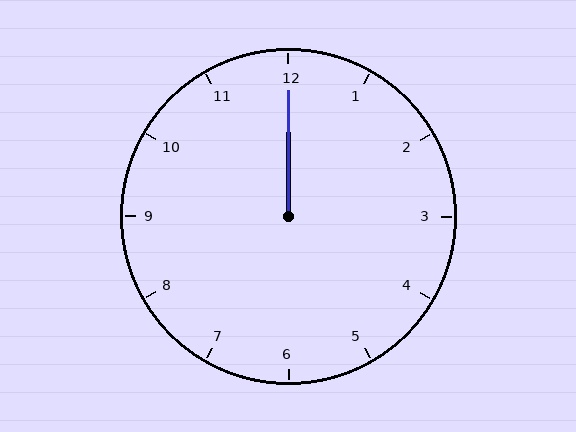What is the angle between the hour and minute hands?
Approximately 0 degrees.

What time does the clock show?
12:00.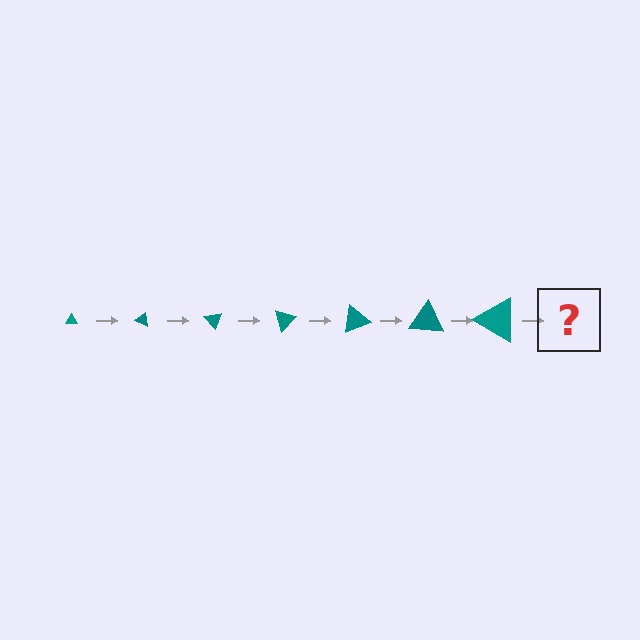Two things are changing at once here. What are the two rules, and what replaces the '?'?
The two rules are that the triangle grows larger each step and it rotates 25 degrees each step. The '?' should be a triangle, larger than the previous one and rotated 175 degrees from the start.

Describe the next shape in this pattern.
It should be a triangle, larger than the previous one and rotated 175 degrees from the start.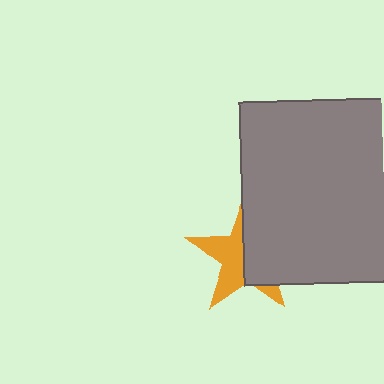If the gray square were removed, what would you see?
You would see the complete orange star.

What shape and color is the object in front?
The object in front is a gray square.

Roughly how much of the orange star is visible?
About half of it is visible (roughly 51%).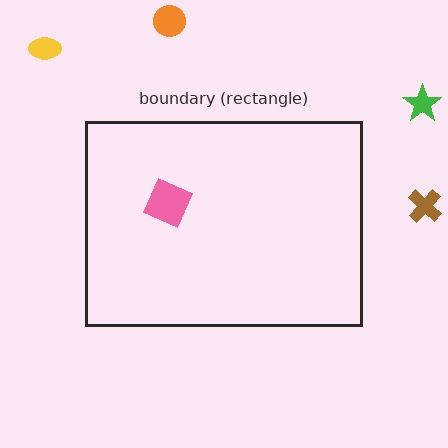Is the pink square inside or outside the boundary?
Inside.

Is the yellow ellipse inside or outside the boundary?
Outside.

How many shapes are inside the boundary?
1 inside, 4 outside.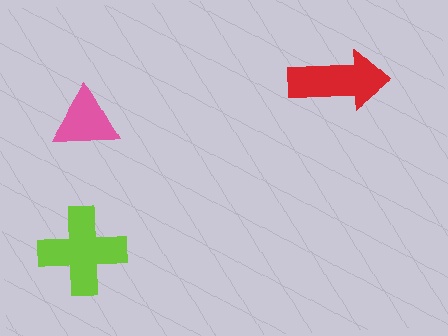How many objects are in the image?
There are 3 objects in the image.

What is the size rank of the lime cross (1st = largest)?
1st.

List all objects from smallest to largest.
The pink triangle, the red arrow, the lime cross.